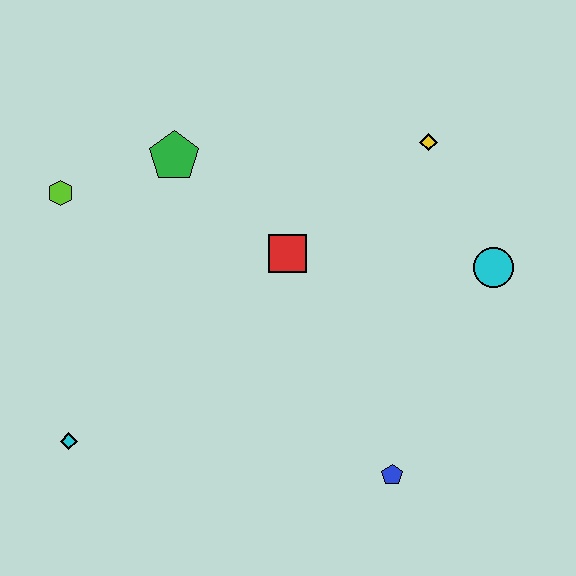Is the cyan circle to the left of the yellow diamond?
No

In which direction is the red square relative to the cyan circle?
The red square is to the left of the cyan circle.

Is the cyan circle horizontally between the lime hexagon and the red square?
No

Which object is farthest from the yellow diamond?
The cyan diamond is farthest from the yellow diamond.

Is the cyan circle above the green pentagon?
No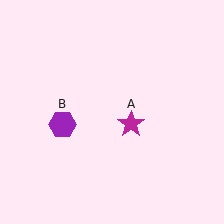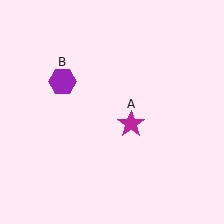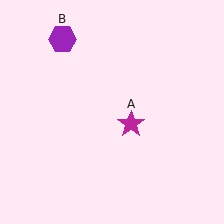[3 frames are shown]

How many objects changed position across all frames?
1 object changed position: purple hexagon (object B).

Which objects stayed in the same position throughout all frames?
Magenta star (object A) remained stationary.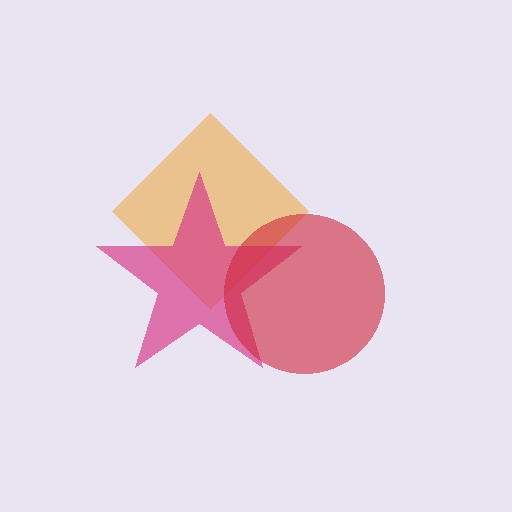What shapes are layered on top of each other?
The layered shapes are: an orange diamond, a magenta star, a red circle.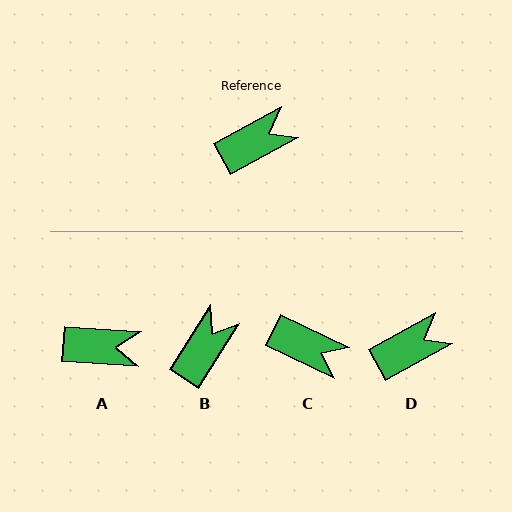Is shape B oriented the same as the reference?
No, it is off by about 29 degrees.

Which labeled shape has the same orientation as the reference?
D.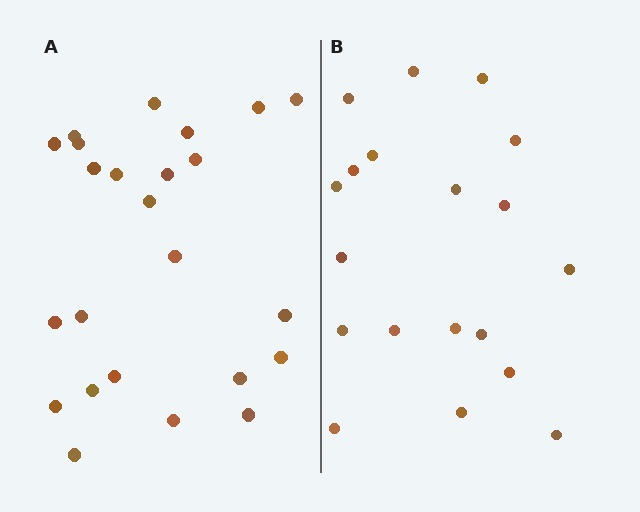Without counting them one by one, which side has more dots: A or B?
Region A (the left region) has more dots.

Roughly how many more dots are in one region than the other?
Region A has about 5 more dots than region B.